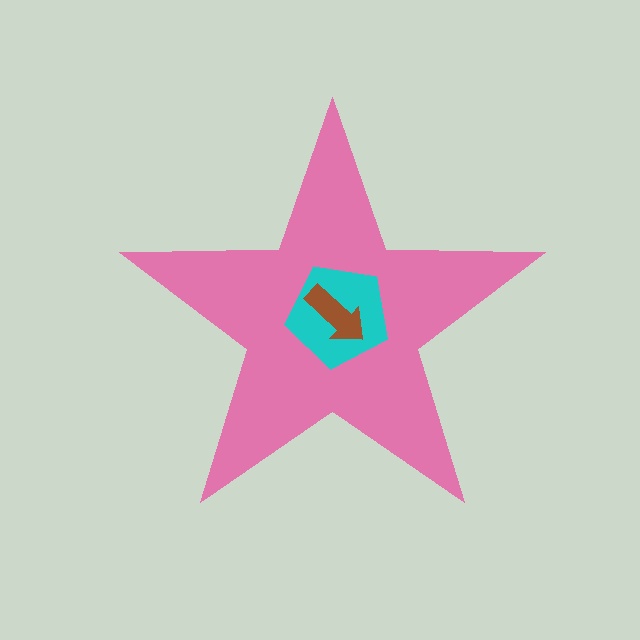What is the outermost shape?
The pink star.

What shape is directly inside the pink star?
The cyan pentagon.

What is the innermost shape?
The brown arrow.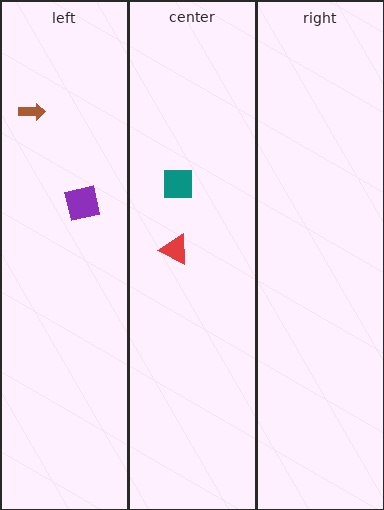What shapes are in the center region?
The red triangle, the teal square.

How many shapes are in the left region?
2.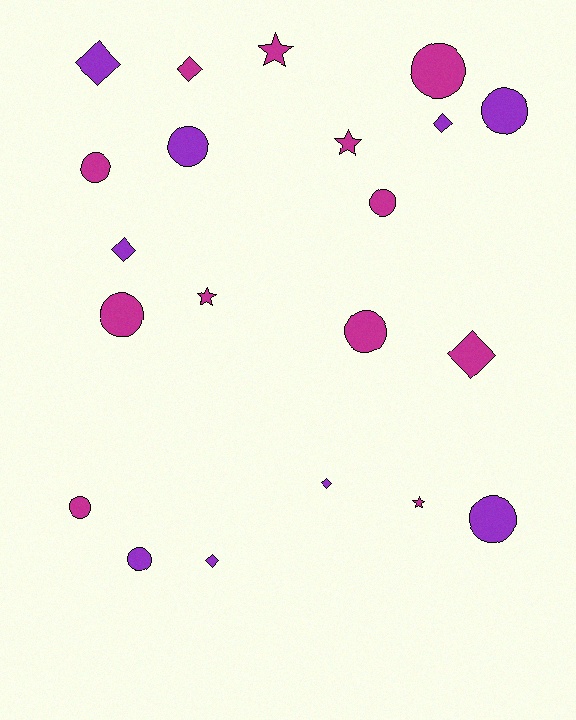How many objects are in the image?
There are 21 objects.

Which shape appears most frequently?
Circle, with 10 objects.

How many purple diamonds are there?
There are 5 purple diamonds.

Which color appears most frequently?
Magenta, with 12 objects.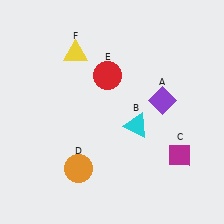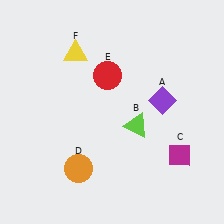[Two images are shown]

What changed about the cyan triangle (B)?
In Image 1, B is cyan. In Image 2, it changed to lime.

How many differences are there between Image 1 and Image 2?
There is 1 difference between the two images.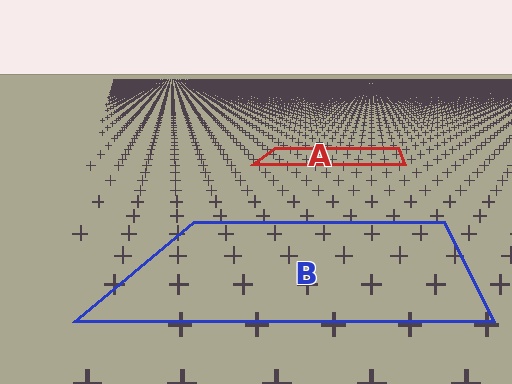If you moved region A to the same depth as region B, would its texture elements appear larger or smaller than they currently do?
They would appear larger. At a closer depth, the same texture elements are projected at a bigger on-screen size.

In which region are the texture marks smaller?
The texture marks are smaller in region A, because it is farther away.